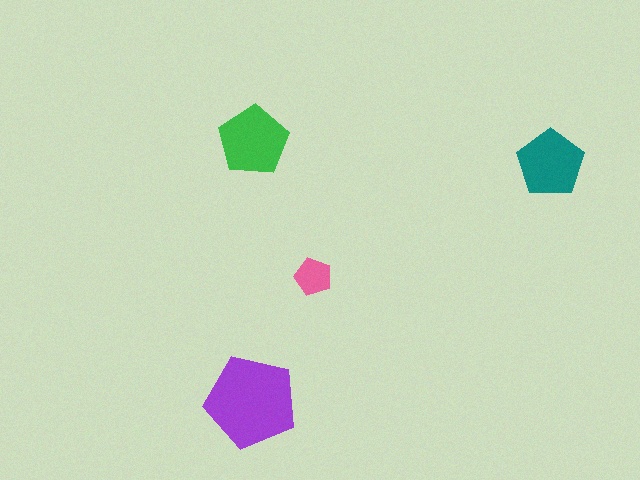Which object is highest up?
The green pentagon is topmost.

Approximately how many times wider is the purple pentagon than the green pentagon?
About 1.5 times wider.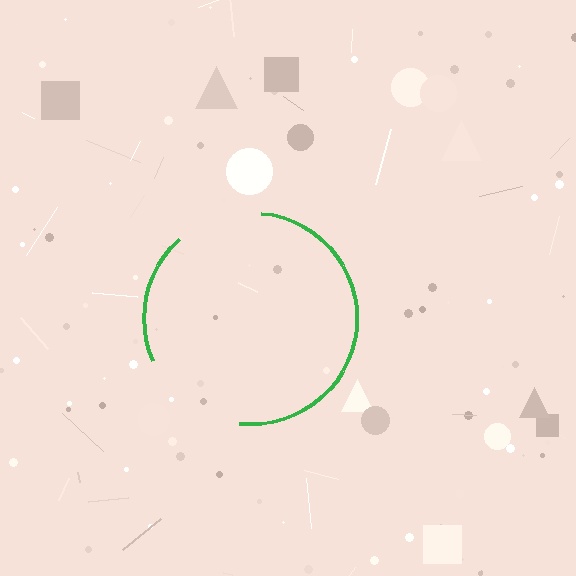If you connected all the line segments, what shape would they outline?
They would outline a circle.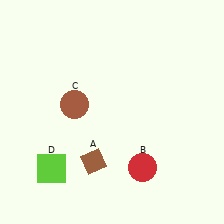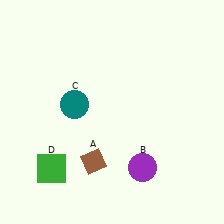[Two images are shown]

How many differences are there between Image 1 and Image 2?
There are 3 differences between the two images.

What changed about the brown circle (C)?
In Image 1, C is brown. In Image 2, it changed to teal.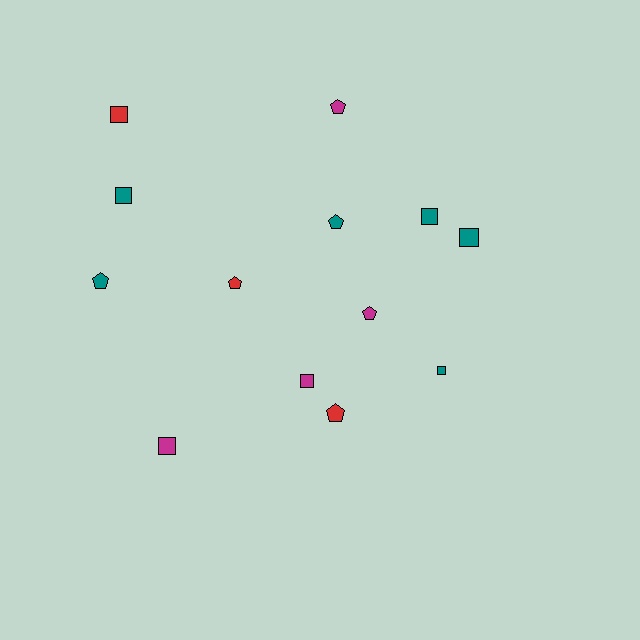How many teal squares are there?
There are 4 teal squares.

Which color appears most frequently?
Teal, with 6 objects.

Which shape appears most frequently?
Square, with 7 objects.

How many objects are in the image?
There are 13 objects.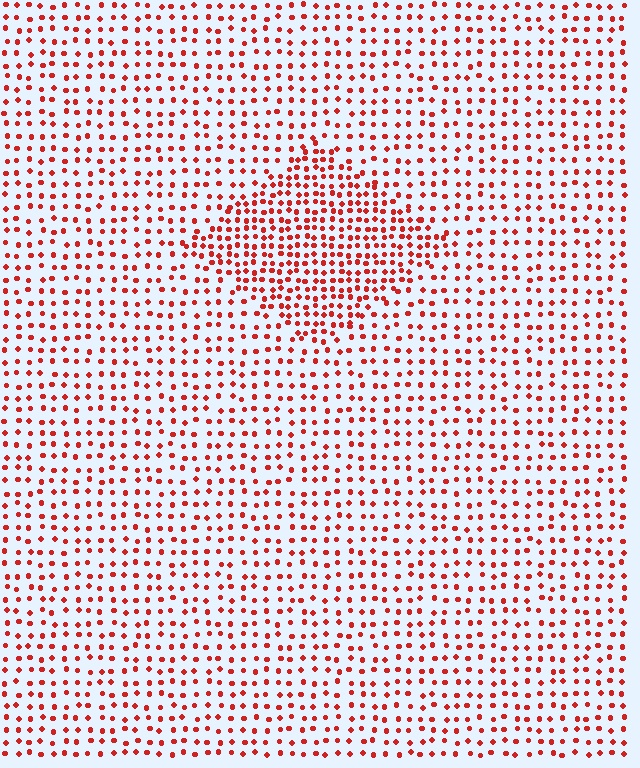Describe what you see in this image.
The image contains small red elements arranged at two different densities. A diamond-shaped region is visible where the elements are more densely packed than the surrounding area.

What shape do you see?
I see a diamond.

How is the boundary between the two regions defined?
The boundary is defined by a change in element density (approximately 1.9x ratio). All elements are the same color, size, and shape.